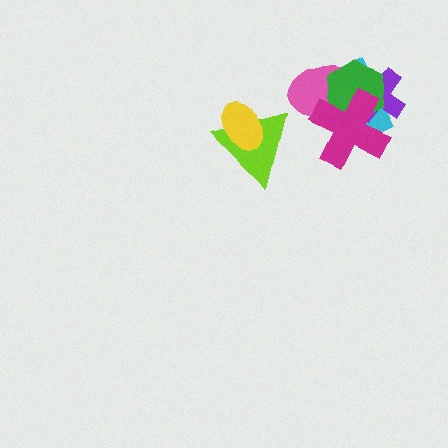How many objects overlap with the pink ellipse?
4 objects overlap with the pink ellipse.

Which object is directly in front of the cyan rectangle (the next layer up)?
The purple cross is directly in front of the cyan rectangle.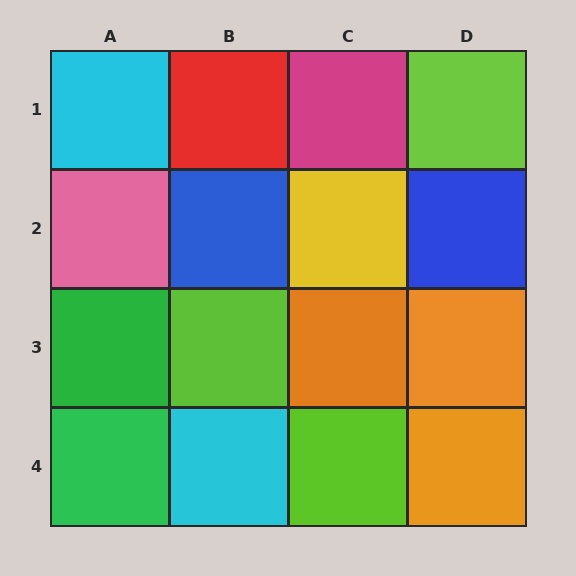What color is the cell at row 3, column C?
Orange.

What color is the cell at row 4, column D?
Orange.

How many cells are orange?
3 cells are orange.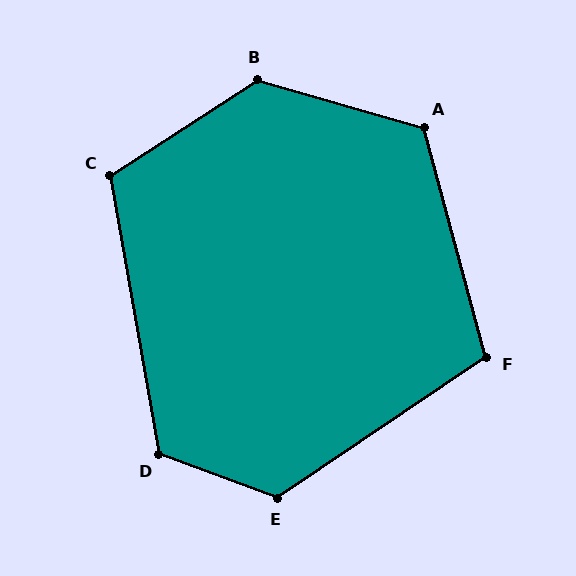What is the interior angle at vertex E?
Approximately 126 degrees (obtuse).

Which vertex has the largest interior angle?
B, at approximately 131 degrees.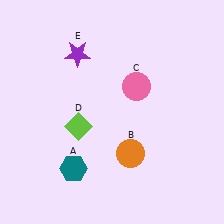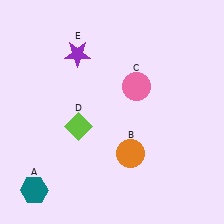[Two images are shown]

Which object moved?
The teal hexagon (A) moved left.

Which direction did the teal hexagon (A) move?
The teal hexagon (A) moved left.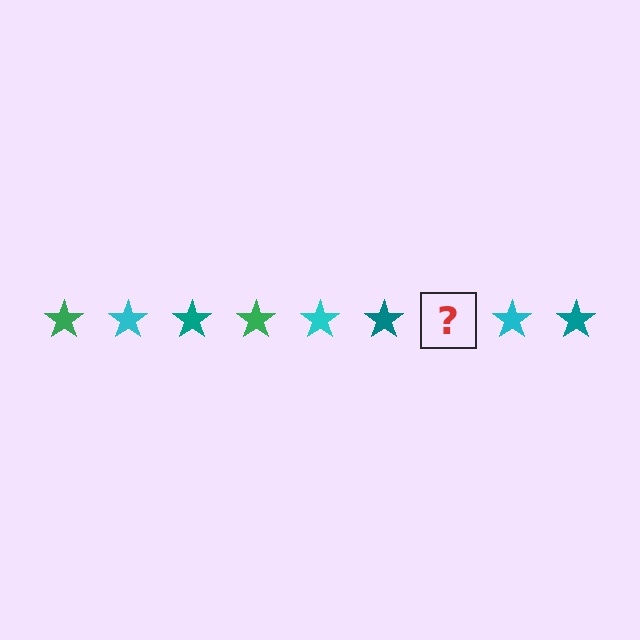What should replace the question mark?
The question mark should be replaced with a green star.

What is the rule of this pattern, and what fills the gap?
The rule is that the pattern cycles through green, cyan, teal stars. The gap should be filled with a green star.